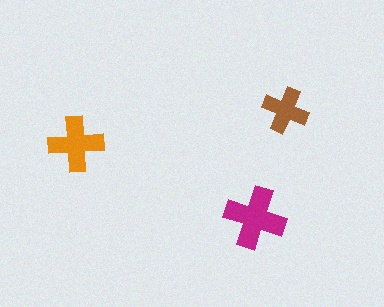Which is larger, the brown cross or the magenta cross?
The magenta one.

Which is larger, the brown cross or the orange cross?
The orange one.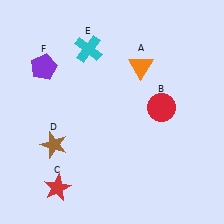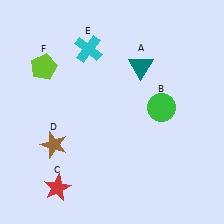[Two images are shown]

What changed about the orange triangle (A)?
In Image 1, A is orange. In Image 2, it changed to teal.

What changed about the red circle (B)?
In Image 1, B is red. In Image 2, it changed to green.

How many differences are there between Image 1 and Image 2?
There are 3 differences between the two images.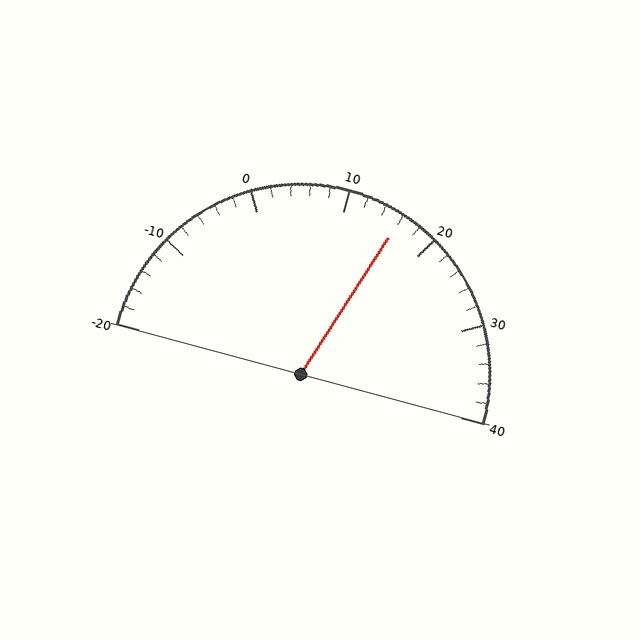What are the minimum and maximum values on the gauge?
The gauge ranges from -20 to 40.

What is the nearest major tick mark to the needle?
The nearest major tick mark is 20.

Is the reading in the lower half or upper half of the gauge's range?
The reading is in the upper half of the range (-20 to 40).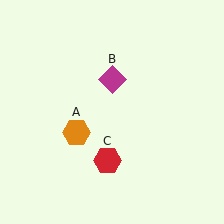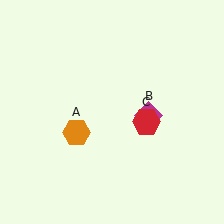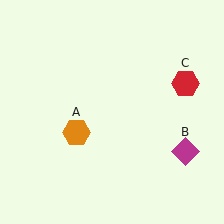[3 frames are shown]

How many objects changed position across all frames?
2 objects changed position: magenta diamond (object B), red hexagon (object C).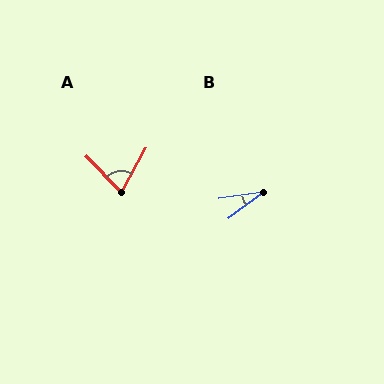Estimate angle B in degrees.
Approximately 28 degrees.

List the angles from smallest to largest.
B (28°), A (72°).